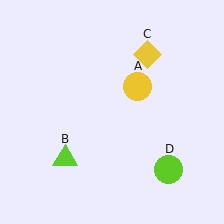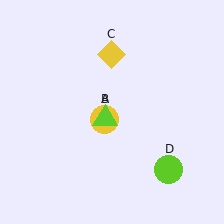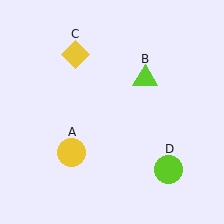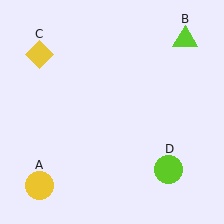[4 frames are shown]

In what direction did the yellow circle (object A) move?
The yellow circle (object A) moved down and to the left.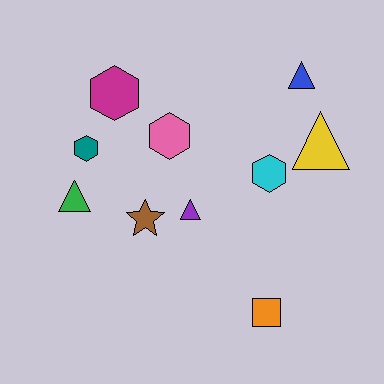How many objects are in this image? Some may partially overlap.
There are 10 objects.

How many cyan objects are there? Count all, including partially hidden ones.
There is 1 cyan object.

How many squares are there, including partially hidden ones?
There is 1 square.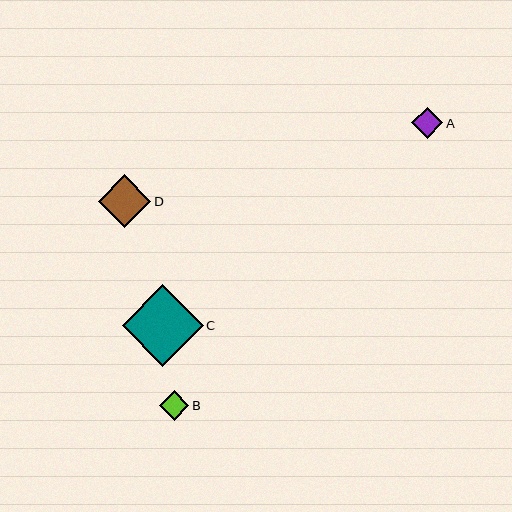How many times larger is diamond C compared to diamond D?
Diamond C is approximately 1.5 times the size of diamond D.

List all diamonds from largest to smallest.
From largest to smallest: C, D, A, B.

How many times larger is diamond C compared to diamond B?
Diamond C is approximately 2.7 times the size of diamond B.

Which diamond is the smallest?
Diamond B is the smallest with a size of approximately 30 pixels.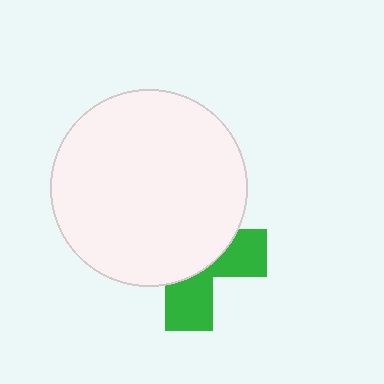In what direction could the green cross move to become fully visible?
The green cross could move down. That would shift it out from behind the white circle entirely.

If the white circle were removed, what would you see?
You would see the complete green cross.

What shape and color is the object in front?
The object in front is a white circle.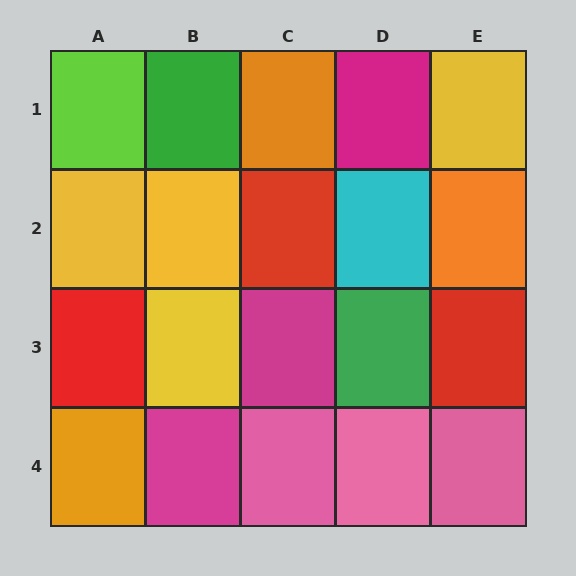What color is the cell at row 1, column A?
Lime.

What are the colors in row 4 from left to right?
Orange, magenta, pink, pink, pink.